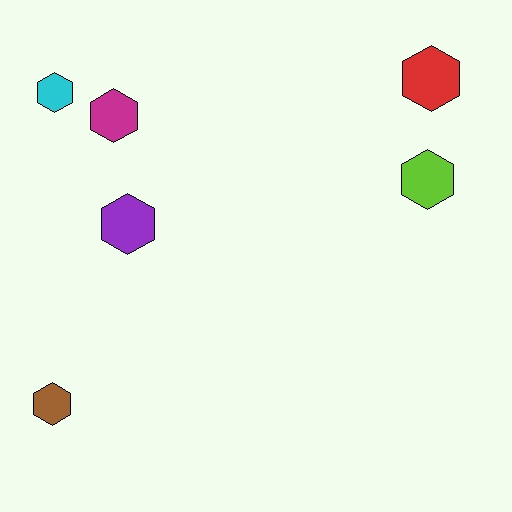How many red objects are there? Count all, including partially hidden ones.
There is 1 red object.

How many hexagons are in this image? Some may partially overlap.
There are 6 hexagons.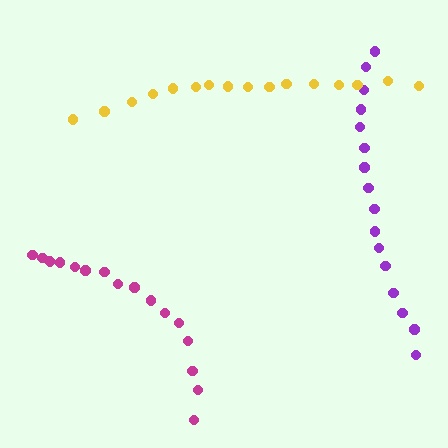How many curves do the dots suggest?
There are 3 distinct paths.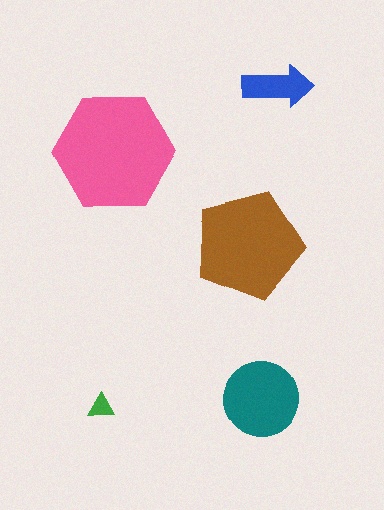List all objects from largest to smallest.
The pink hexagon, the brown pentagon, the teal circle, the blue arrow, the green triangle.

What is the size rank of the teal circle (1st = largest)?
3rd.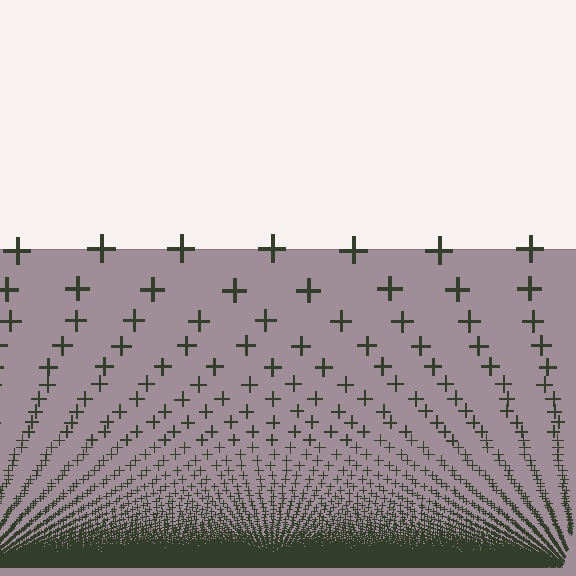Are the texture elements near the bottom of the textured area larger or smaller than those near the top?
Smaller. The gradient is inverted — elements near the bottom are smaller and denser.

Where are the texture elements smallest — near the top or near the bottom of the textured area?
Near the bottom.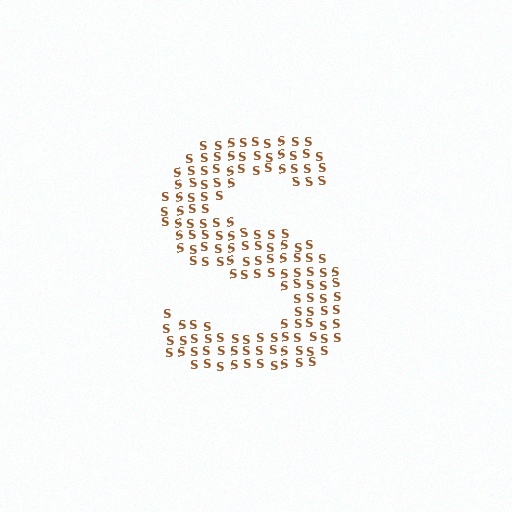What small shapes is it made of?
It is made of small letter S's.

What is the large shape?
The large shape is the letter S.